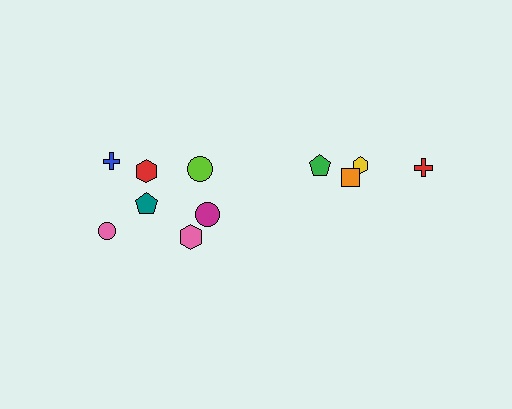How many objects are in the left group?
There are 7 objects.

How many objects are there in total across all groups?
There are 11 objects.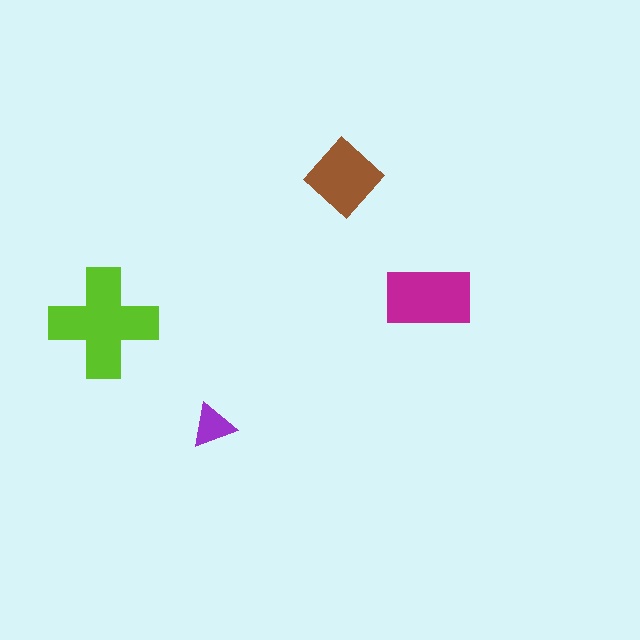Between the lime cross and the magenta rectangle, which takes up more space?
The lime cross.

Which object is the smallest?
The purple triangle.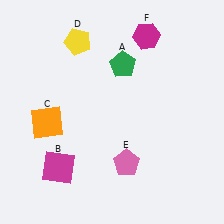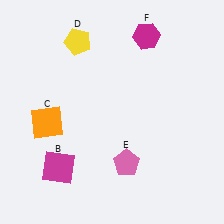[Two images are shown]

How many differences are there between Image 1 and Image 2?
There is 1 difference between the two images.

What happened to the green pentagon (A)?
The green pentagon (A) was removed in Image 2. It was in the top-right area of Image 1.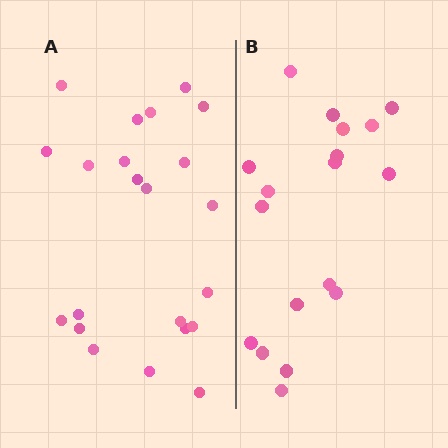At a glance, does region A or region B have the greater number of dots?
Region A (the left region) has more dots.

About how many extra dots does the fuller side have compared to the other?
Region A has about 4 more dots than region B.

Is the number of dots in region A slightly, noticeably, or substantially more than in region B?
Region A has only slightly more — the two regions are fairly close. The ratio is roughly 1.2 to 1.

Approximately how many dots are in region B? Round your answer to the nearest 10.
About 20 dots. (The exact count is 18, which rounds to 20.)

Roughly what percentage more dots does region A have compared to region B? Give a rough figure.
About 20% more.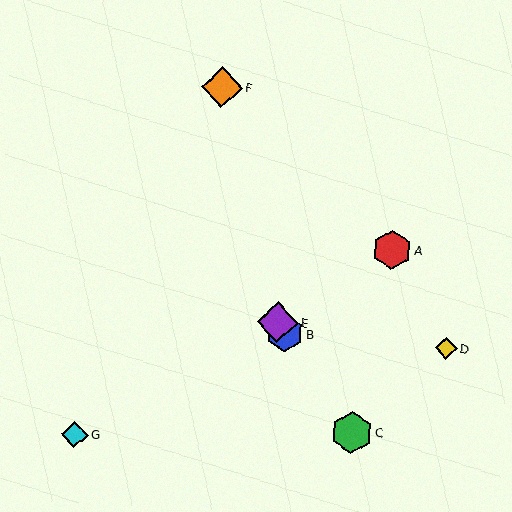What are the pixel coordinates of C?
Object C is at (352, 432).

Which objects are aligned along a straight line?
Objects B, C, E are aligned along a straight line.